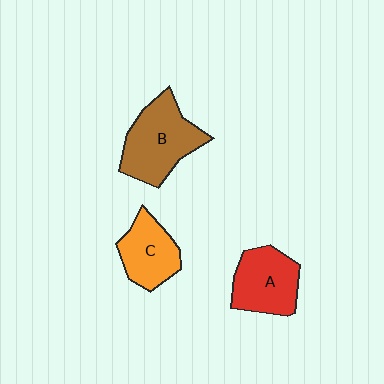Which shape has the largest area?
Shape B (brown).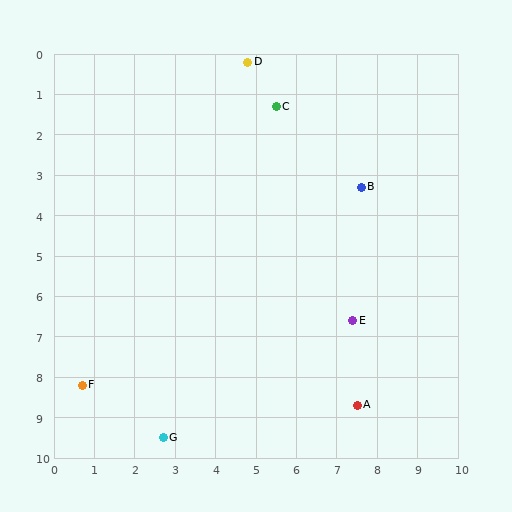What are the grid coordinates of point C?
Point C is at approximately (5.5, 1.3).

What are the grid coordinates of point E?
Point E is at approximately (7.4, 6.6).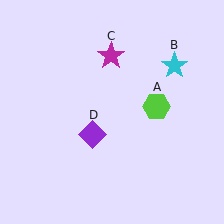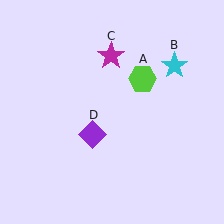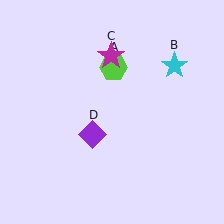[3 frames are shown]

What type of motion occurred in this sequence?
The lime hexagon (object A) rotated counterclockwise around the center of the scene.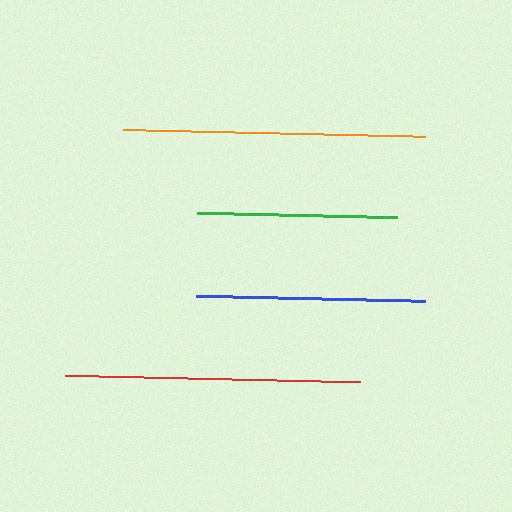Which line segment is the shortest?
The green line is the shortest at approximately 200 pixels.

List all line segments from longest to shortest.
From longest to shortest: orange, red, blue, green.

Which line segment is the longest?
The orange line is the longest at approximately 303 pixels.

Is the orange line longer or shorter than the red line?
The orange line is longer than the red line.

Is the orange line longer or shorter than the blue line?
The orange line is longer than the blue line.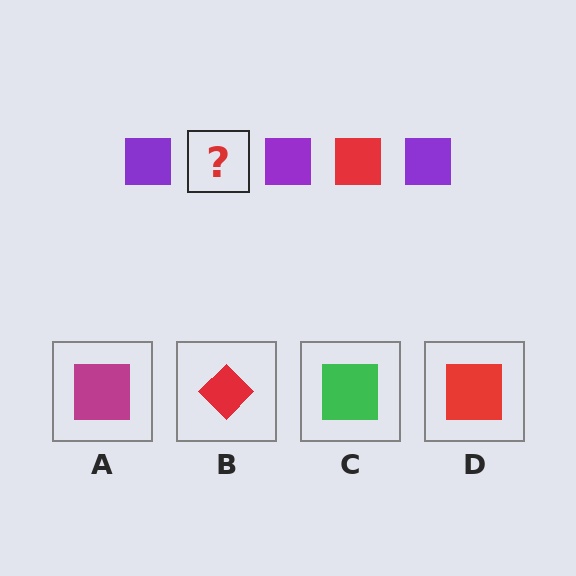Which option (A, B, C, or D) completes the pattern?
D.